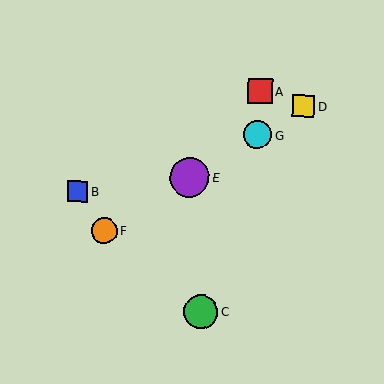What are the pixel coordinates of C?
Object C is at (201, 312).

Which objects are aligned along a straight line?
Objects D, E, F, G are aligned along a straight line.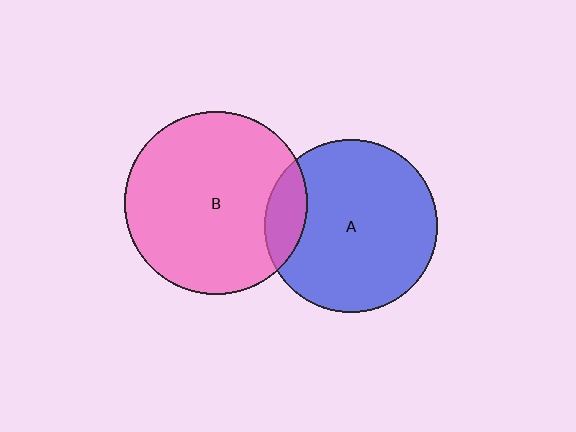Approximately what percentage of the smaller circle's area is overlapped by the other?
Approximately 15%.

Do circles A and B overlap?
Yes.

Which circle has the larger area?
Circle B (pink).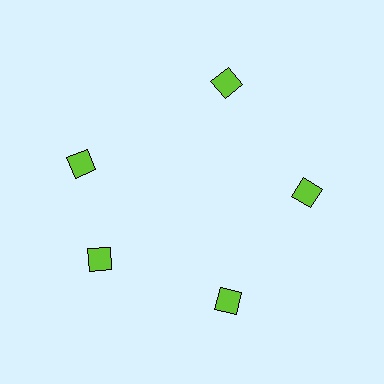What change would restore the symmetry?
The symmetry would be restored by rotating it back into even spacing with its neighbors so that all 5 diamonds sit at equal angles and equal distance from the center.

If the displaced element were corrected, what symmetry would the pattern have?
It would have 5-fold rotational symmetry — the pattern would map onto itself every 72 degrees.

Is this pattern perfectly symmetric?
No. The 5 lime diamonds are arranged in a ring, but one element near the 10 o'clock position is rotated out of alignment along the ring, breaking the 5-fold rotational symmetry.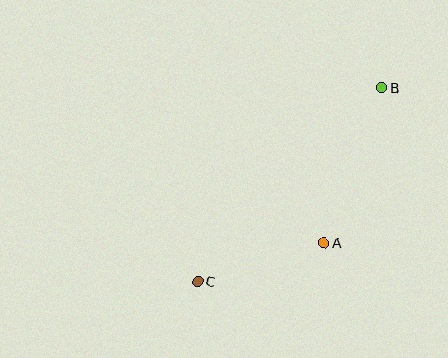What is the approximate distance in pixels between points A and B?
The distance between A and B is approximately 166 pixels.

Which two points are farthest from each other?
Points B and C are farthest from each other.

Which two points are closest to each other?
Points A and C are closest to each other.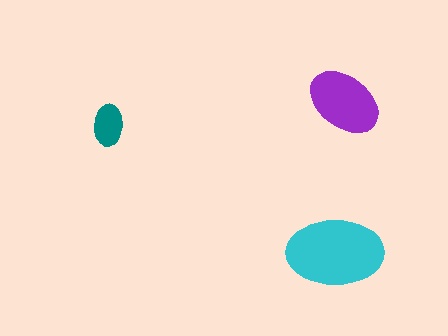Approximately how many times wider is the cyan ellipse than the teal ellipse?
About 2.5 times wider.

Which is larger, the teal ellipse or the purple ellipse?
The purple one.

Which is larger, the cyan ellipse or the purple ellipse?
The cyan one.